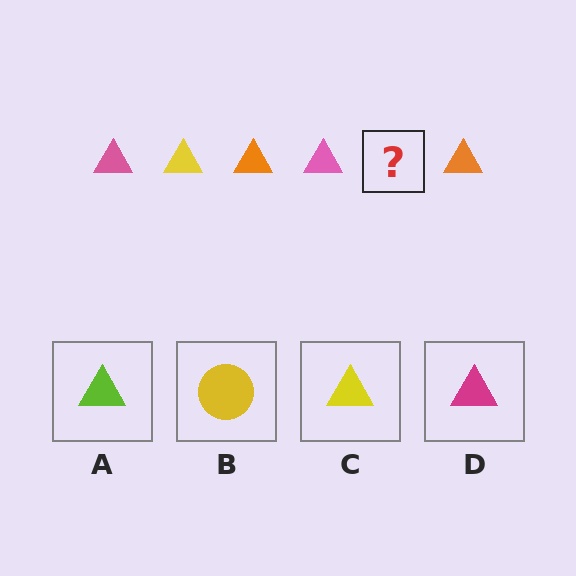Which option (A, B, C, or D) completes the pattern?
C.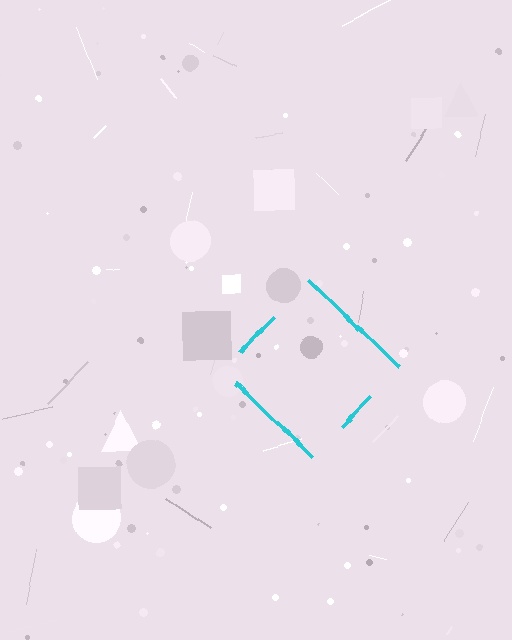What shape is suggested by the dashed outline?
The dashed outline suggests a diamond.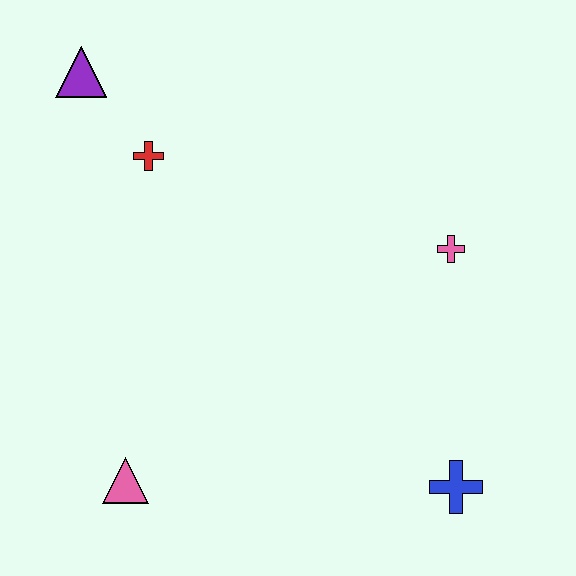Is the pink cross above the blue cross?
Yes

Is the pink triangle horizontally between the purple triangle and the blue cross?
Yes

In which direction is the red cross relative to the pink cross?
The red cross is to the left of the pink cross.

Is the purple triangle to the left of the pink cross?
Yes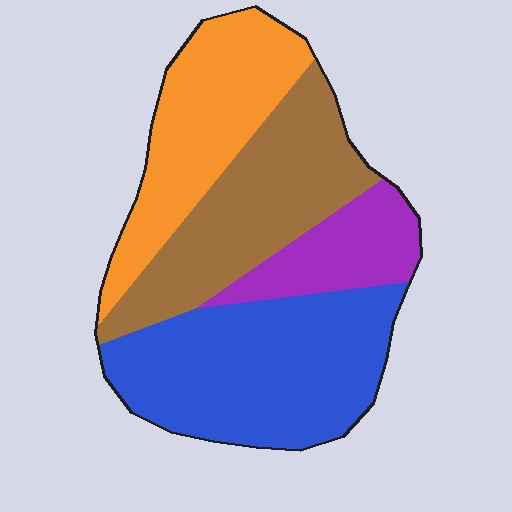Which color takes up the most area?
Blue, at roughly 35%.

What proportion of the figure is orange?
Orange takes up about one quarter (1/4) of the figure.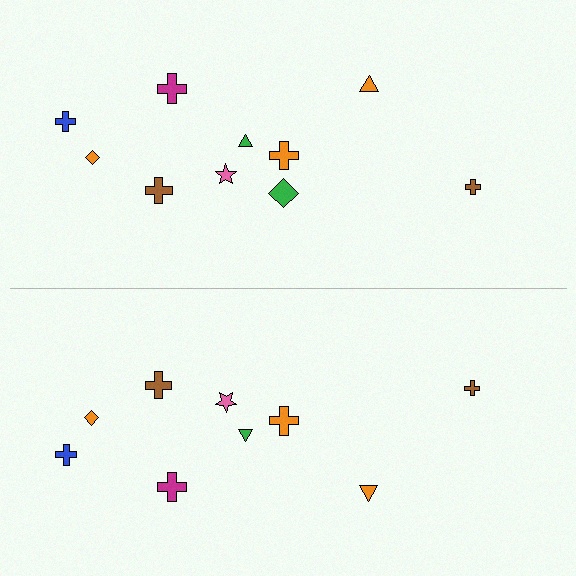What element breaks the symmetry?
A green diamond is missing from the bottom side.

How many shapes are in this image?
There are 19 shapes in this image.